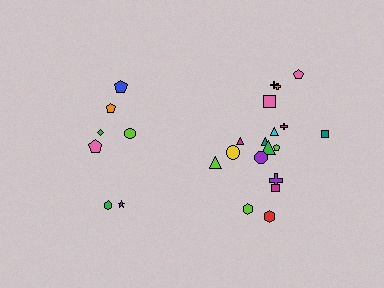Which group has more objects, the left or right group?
The right group.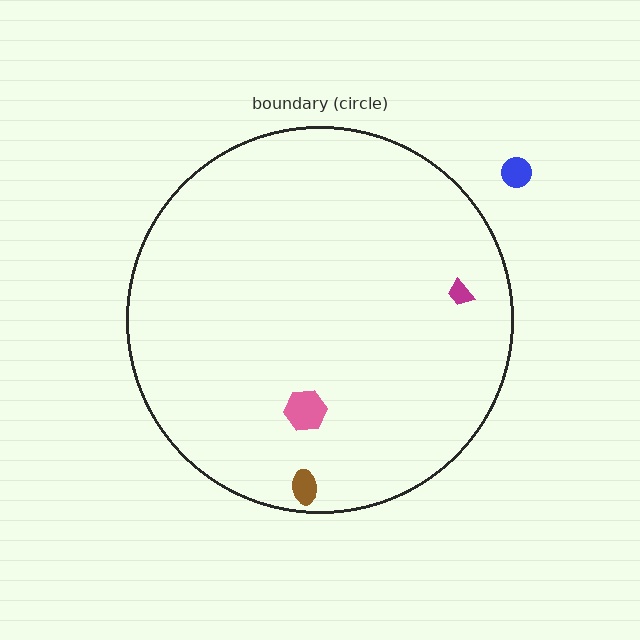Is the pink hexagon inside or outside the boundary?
Inside.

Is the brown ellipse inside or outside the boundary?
Inside.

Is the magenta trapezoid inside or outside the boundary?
Inside.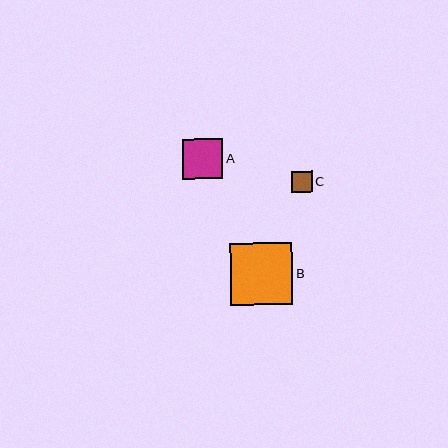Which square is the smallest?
Square C is the smallest with a size of approximately 21 pixels.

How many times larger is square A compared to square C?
Square A is approximately 1.9 times the size of square C.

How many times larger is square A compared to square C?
Square A is approximately 1.9 times the size of square C.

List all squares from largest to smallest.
From largest to smallest: B, A, C.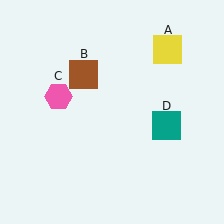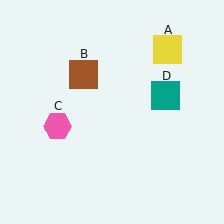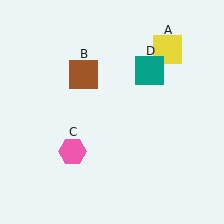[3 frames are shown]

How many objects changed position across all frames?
2 objects changed position: pink hexagon (object C), teal square (object D).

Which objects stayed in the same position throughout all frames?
Yellow square (object A) and brown square (object B) remained stationary.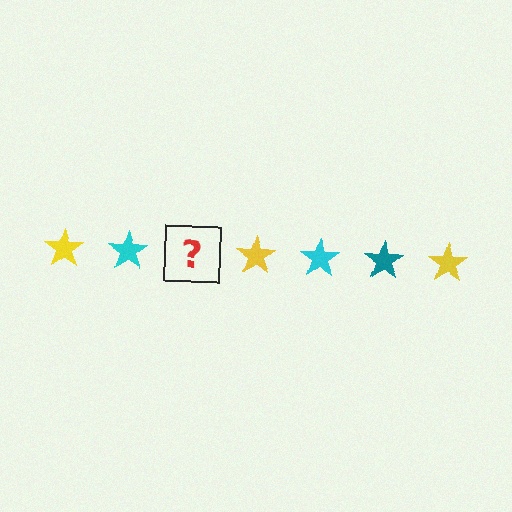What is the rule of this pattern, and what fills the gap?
The rule is that the pattern cycles through yellow, cyan, teal stars. The gap should be filled with a teal star.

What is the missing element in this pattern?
The missing element is a teal star.